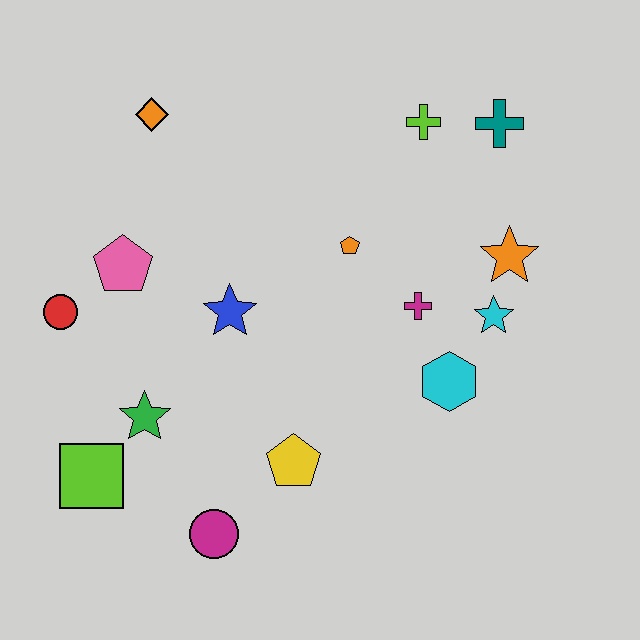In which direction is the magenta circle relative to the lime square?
The magenta circle is to the right of the lime square.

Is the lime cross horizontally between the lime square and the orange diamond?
No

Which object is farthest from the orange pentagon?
The lime square is farthest from the orange pentagon.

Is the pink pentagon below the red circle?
No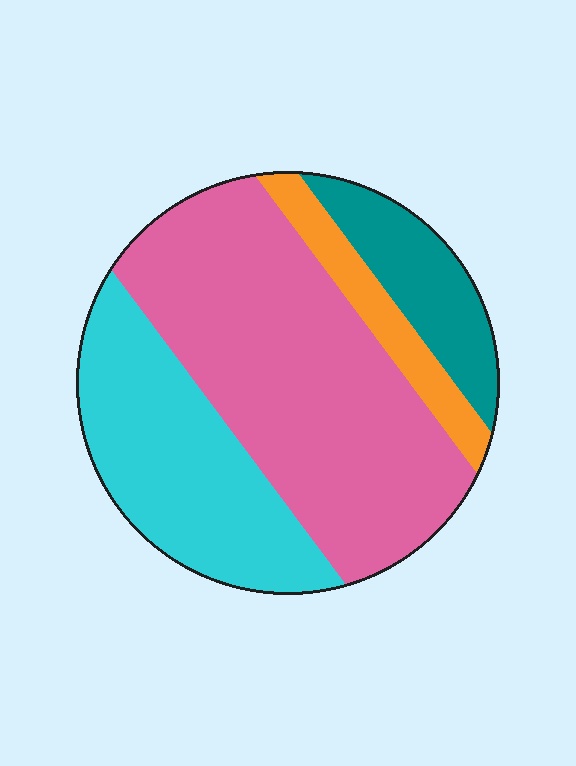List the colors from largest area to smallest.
From largest to smallest: pink, cyan, teal, orange.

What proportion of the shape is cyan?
Cyan covers around 30% of the shape.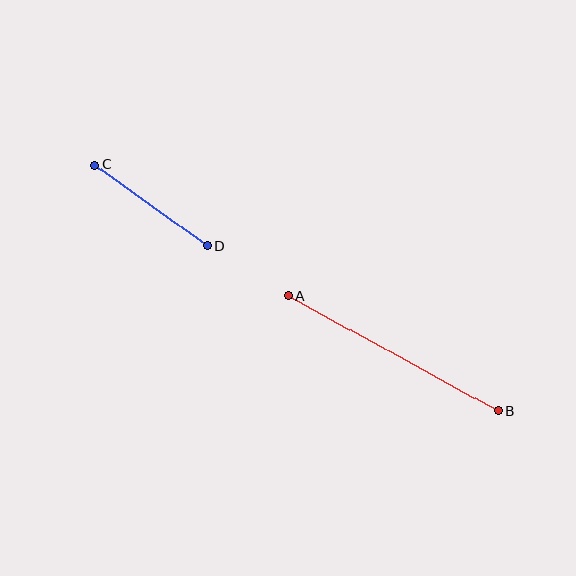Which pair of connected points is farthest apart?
Points A and B are farthest apart.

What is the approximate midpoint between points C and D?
The midpoint is at approximately (151, 205) pixels.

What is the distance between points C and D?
The distance is approximately 138 pixels.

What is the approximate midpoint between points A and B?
The midpoint is at approximately (393, 353) pixels.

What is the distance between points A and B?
The distance is approximately 240 pixels.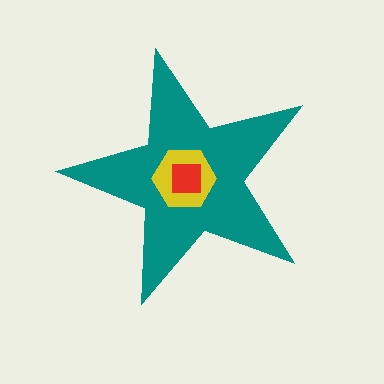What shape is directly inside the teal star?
The yellow hexagon.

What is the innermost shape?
The red square.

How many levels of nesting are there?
3.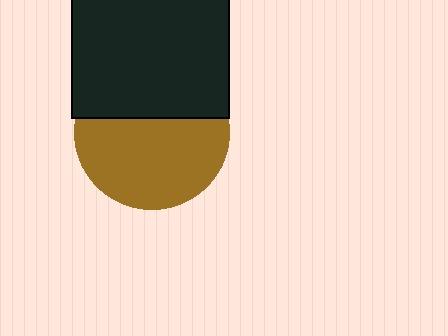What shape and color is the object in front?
The object in front is a black square.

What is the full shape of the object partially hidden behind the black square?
The partially hidden object is a brown circle.